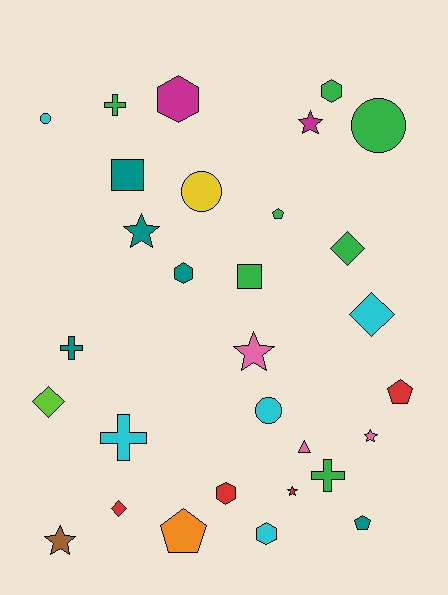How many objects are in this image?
There are 30 objects.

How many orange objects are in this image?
There is 1 orange object.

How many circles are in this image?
There are 4 circles.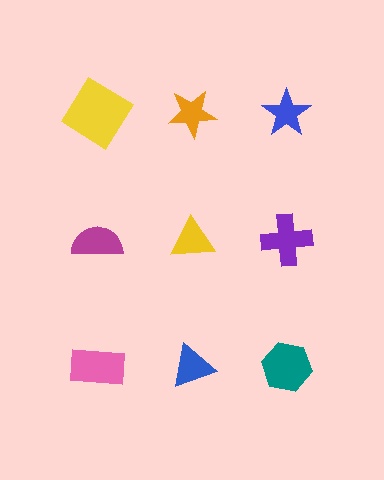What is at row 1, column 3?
A blue star.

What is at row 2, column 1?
A magenta semicircle.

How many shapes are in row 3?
3 shapes.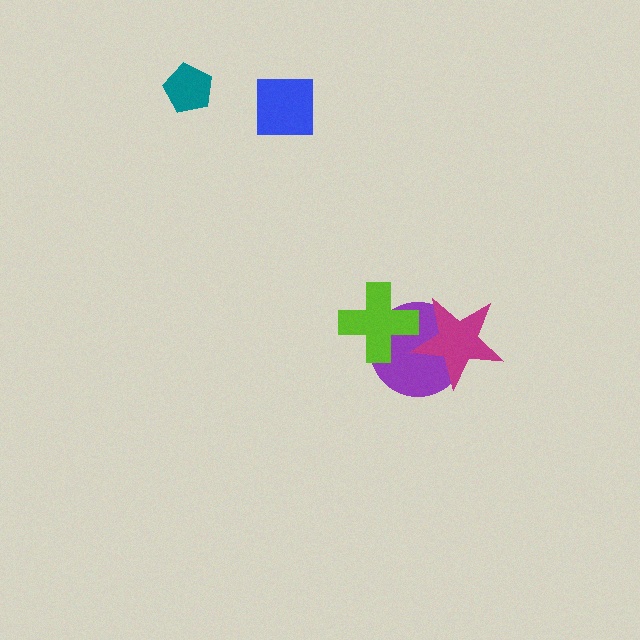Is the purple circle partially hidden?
Yes, it is partially covered by another shape.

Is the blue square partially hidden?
No, no other shape covers it.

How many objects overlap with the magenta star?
1 object overlaps with the magenta star.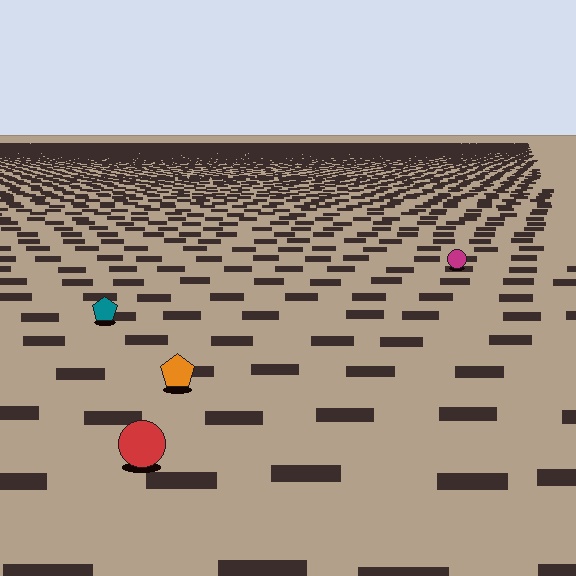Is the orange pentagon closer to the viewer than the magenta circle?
Yes. The orange pentagon is closer — you can tell from the texture gradient: the ground texture is coarser near it.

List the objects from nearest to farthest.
From nearest to farthest: the red circle, the orange pentagon, the teal pentagon, the magenta circle.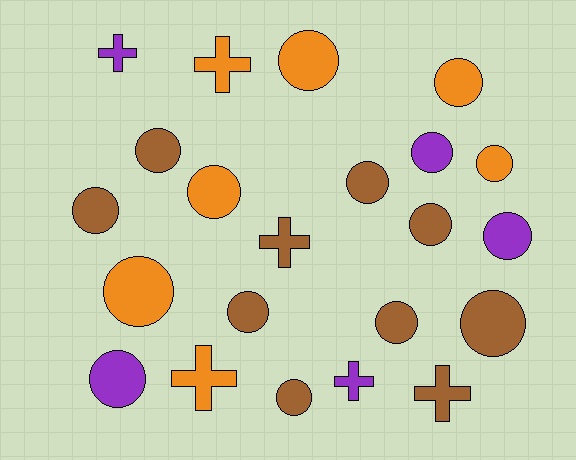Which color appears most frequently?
Brown, with 10 objects.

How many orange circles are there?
There are 5 orange circles.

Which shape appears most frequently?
Circle, with 16 objects.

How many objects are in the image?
There are 22 objects.